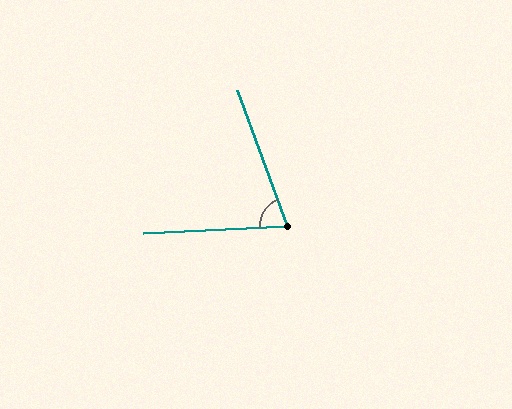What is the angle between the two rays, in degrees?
Approximately 73 degrees.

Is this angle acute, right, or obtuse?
It is acute.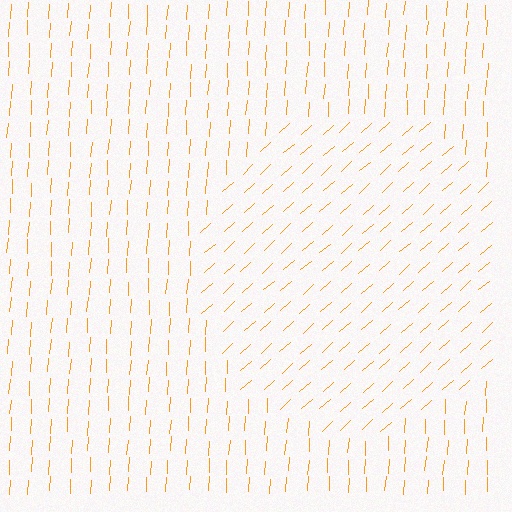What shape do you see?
I see a circle.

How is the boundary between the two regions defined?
The boundary is defined purely by a change in line orientation (approximately 45 degrees difference). All lines are the same color and thickness.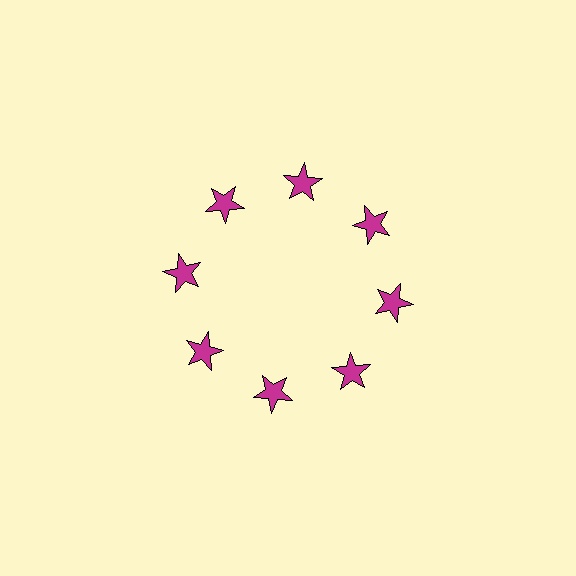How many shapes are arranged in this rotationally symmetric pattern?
There are 8 shapes, arranged in 8 groups of 1.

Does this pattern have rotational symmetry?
Yes, this pattern has 8-fold rotational symmetry. It looks the same after rotating 45 degrees around the center.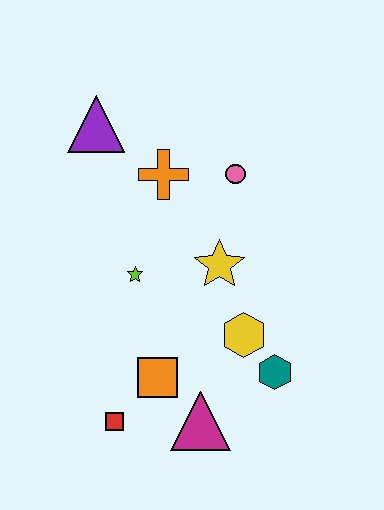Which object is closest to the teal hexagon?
The yellow hexagon is closest to the teal hexagon.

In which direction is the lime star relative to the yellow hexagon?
The lime star is to the left of the yellow hexagon.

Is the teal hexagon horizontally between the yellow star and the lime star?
No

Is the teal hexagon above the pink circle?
No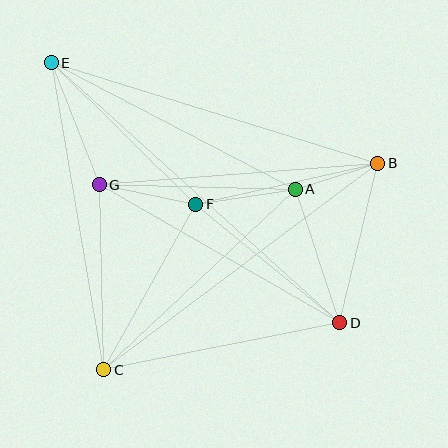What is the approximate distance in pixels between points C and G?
The distance between C and G is approximately 185 pixels.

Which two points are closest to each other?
Points A and B are closest to each other.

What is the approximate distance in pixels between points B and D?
The distance between B and D is approximately 164 pixels.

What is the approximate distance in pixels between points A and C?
The distance between A and C is approximately 263 pixels.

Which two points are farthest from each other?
Points D and E are farthest from each other.